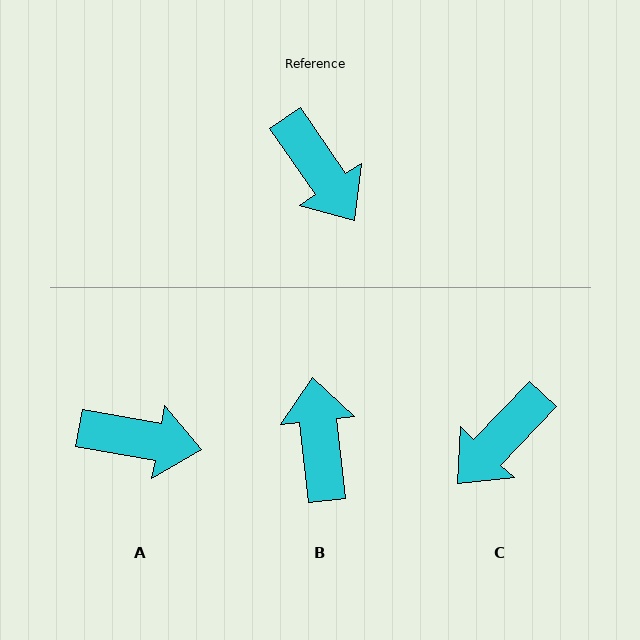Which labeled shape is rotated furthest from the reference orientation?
B, about 152 degrees away.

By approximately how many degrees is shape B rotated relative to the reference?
Approximately 152 degrees counter-clockwise.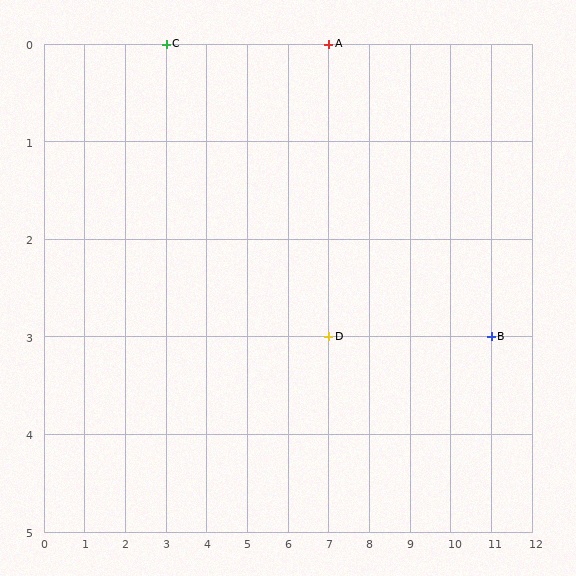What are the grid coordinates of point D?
Point D is at grid coordinates (7, 3).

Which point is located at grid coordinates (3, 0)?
Point C is at (3, 0).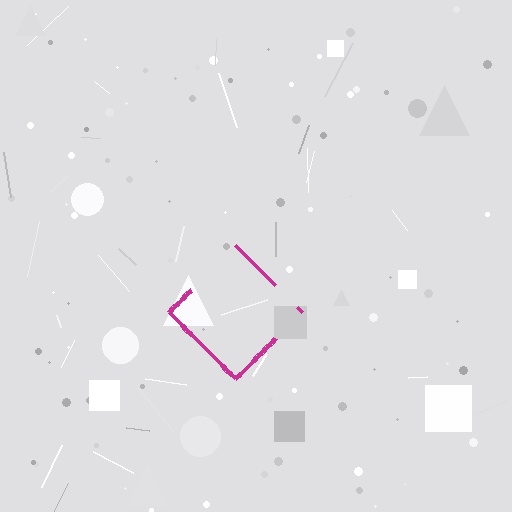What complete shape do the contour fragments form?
The contour fragments form a diamond.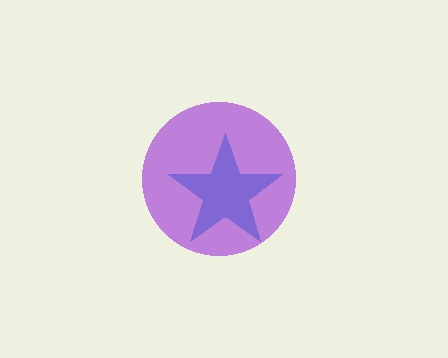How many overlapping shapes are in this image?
There are 2 overlapping shapes in the image.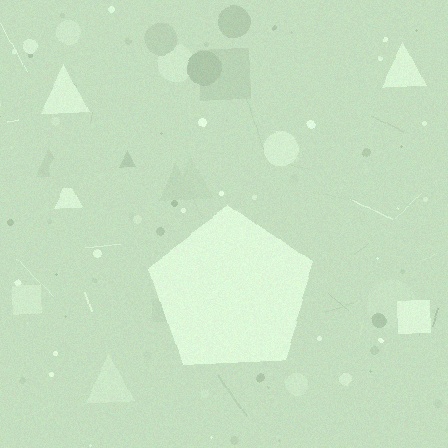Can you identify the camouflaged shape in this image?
The camouflaged shape is a pentagon.